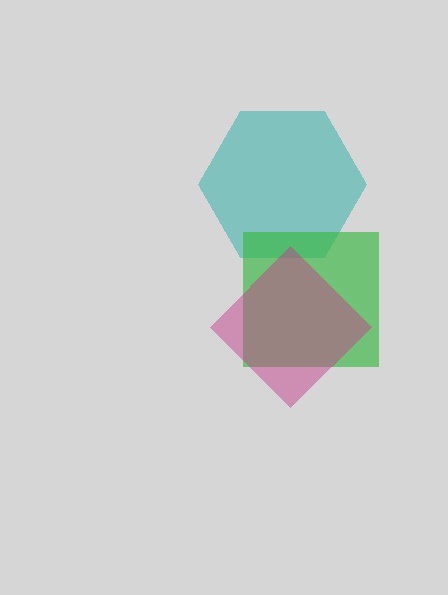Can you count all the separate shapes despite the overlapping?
Yes, there are 3 separate shapes.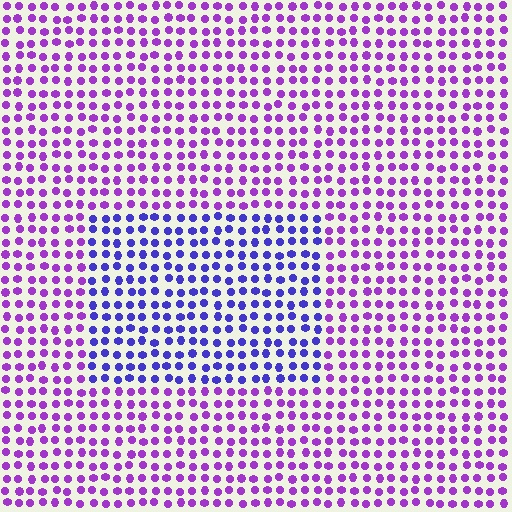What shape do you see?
I see a rectangle.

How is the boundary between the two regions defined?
The boundary is defined purely by a slight shift in hue (about 38 degrees). Spacing, size, and orientation are identical on both sides.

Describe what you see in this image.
The image is filled with small purple elements in a uniform arrangement. A rectangle-shaped region is visible where the elements are tinted to a slightly different hue, forming a subtle color boundary.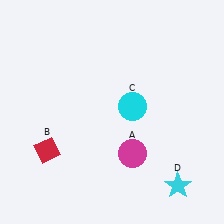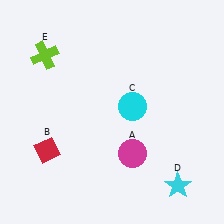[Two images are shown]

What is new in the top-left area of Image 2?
A lime cross (E) was added in the top-left area of Image 2.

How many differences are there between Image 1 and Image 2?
There is 1 difference between the two images.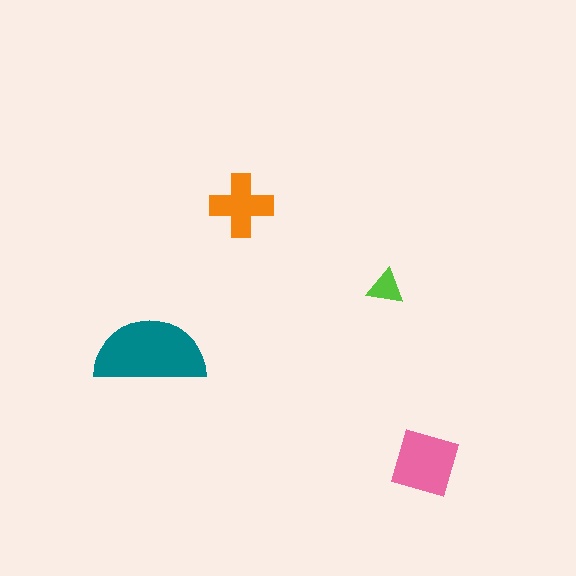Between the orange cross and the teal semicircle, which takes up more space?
The teal semicircle.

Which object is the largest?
The teal semicircle.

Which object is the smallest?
The lime triangle.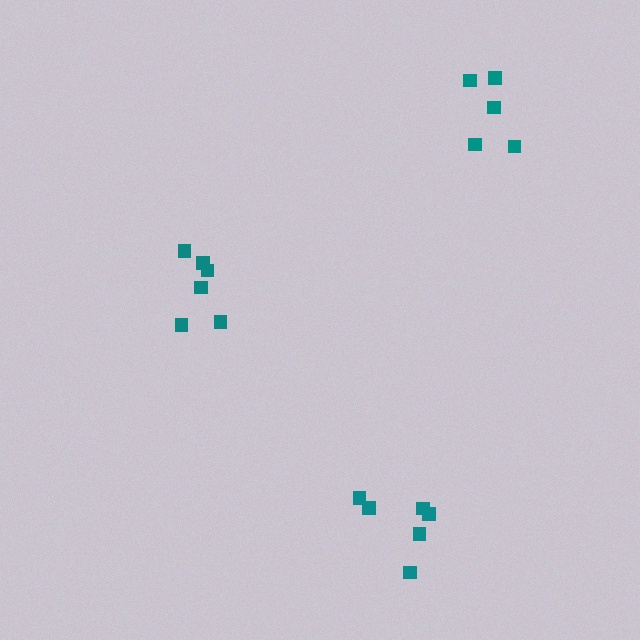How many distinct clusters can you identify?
There are 3 distinct clusters.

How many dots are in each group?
Group 1: 6 dots, Group 2: 6 dots, Group 3: 5 dots (17 total).